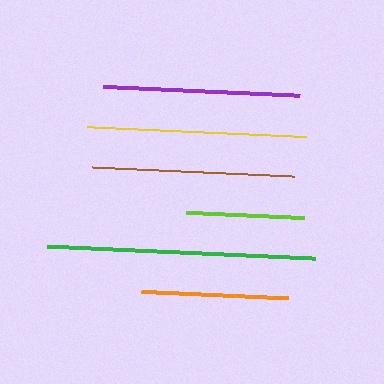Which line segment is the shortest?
The lime line is the shortest at approximately 119 pixels.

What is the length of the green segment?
The green segment is approximately 268 pixels long.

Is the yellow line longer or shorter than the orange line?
The yellow line is longer than the orange line.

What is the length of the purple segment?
The purple segment is approximately 197 pixels long.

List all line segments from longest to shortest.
From longest to shortest: green, yellow, brown, purple, orange, lime.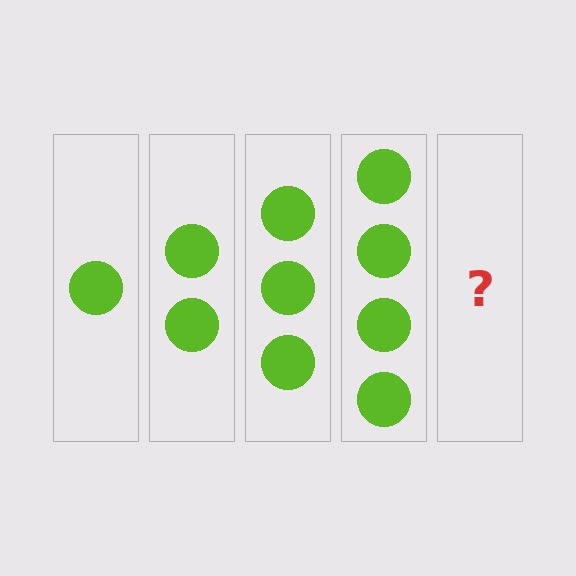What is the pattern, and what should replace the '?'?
The pattern is that each step adds one more circle. The '?' should be 5 circles.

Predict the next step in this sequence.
The next step is 5 circles.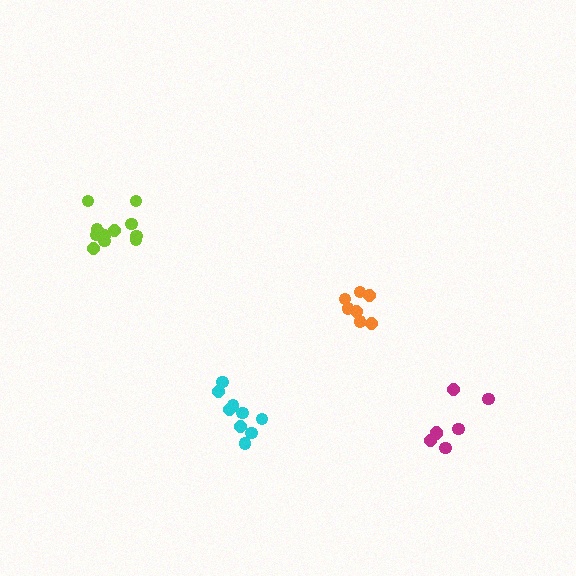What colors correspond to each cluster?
The clusters are colored: magenta, lime, orange, cyan.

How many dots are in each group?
Group 1: 7 dots, Group 2: 12 dots, Group 3: 7 dots, Group 4: 9 dots (35 total).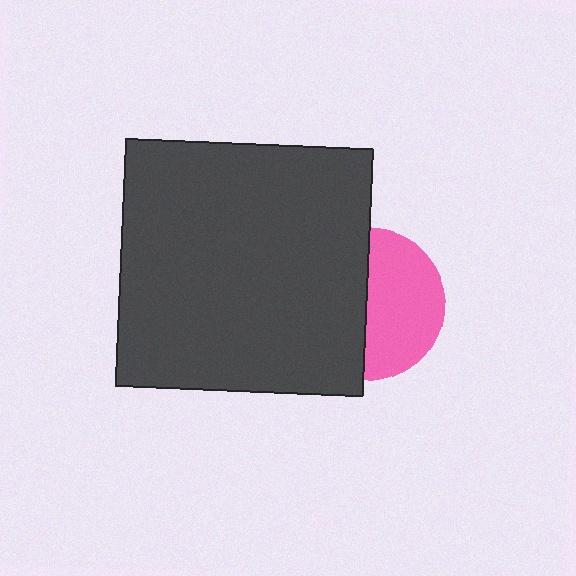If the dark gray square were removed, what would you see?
You would see the complete pink circle.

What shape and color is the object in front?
The object in front is a dark gray square.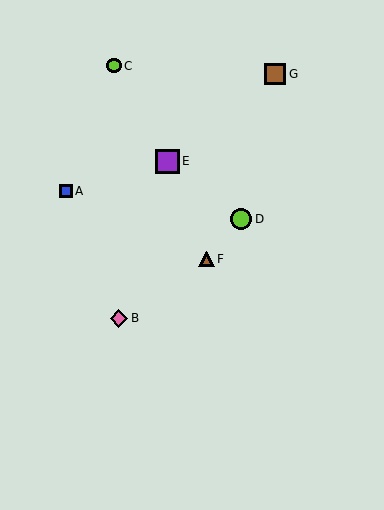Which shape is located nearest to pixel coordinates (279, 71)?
The brown square (labeled G) at (275, 74) is nearest to that location.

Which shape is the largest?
The purple square (labeled E) is the largest.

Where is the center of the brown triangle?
The center of the brown triangle is at (206, 259).